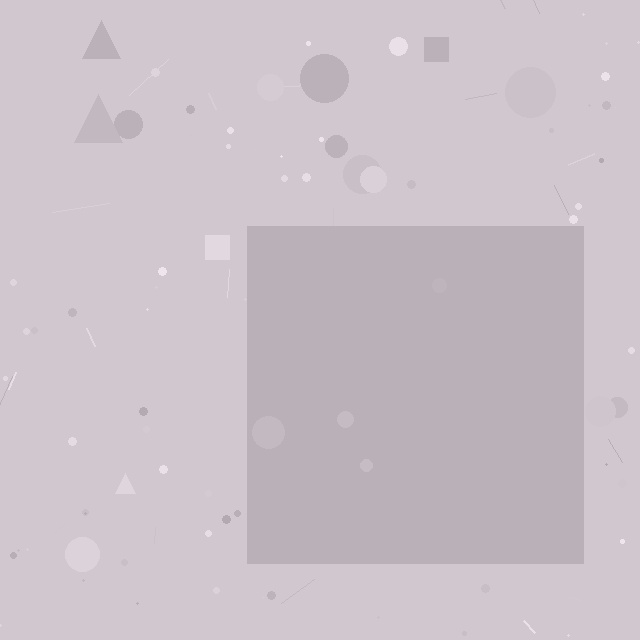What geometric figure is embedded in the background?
A square is embedded in the background.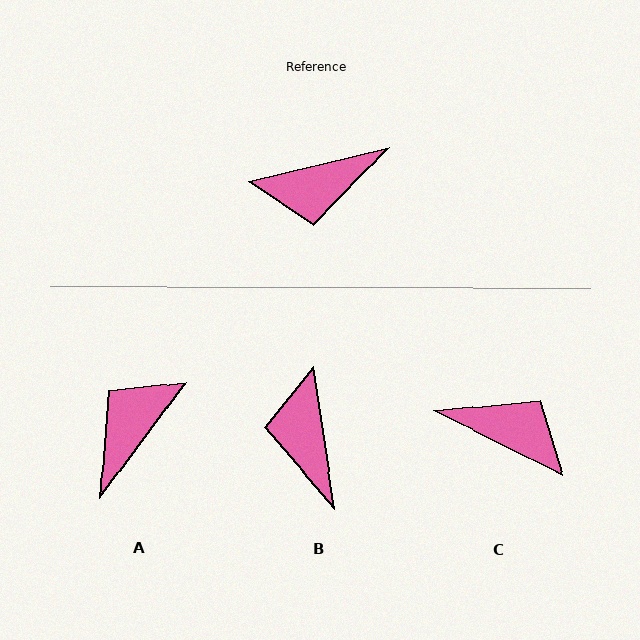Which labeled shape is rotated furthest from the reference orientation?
C, about 140 degrees away.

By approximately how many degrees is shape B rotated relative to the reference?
Approximately 95 degrees clockwise.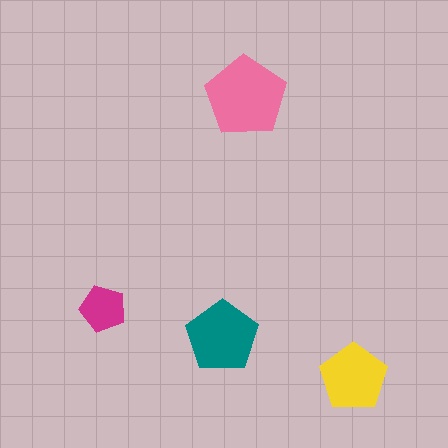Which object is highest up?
The pink pentagon is topmost.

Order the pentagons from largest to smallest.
the pink one, the teal one, the yellow one, the magenta one.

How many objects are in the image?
There are 4 objects in the image.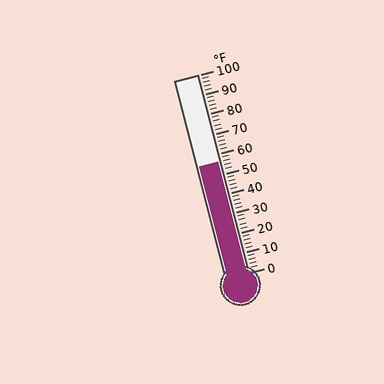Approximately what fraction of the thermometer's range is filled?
The thermometer is filled to approximately 55% of its range.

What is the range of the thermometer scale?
The thermometer scale ranges from 0°F to 100°F.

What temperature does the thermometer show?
The thermometer shows approximately 56°F.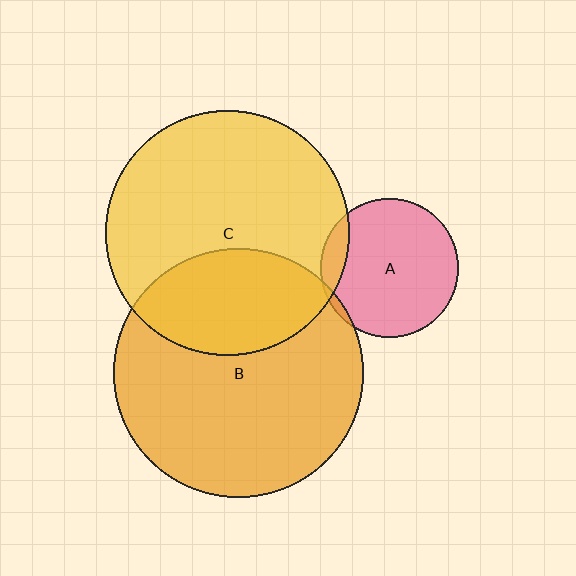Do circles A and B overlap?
Yes.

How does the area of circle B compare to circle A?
Approximately 3.2 times.